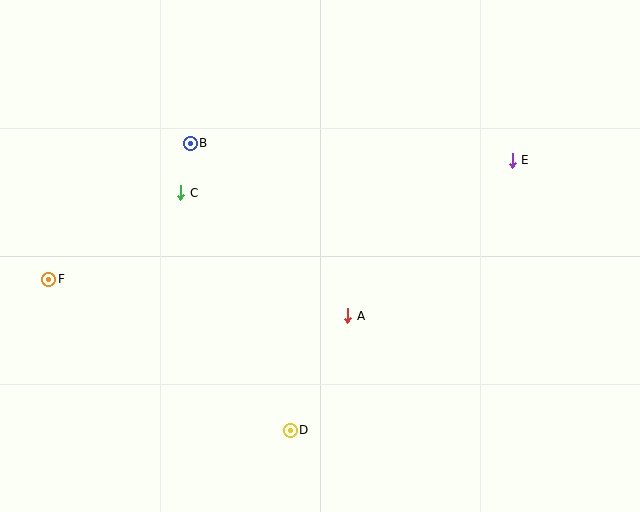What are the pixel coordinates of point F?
Point F is at (49, 279).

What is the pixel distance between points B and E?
The distance between B and E is 322 pixels.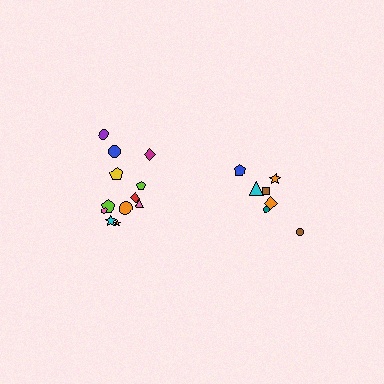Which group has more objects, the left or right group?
The left group.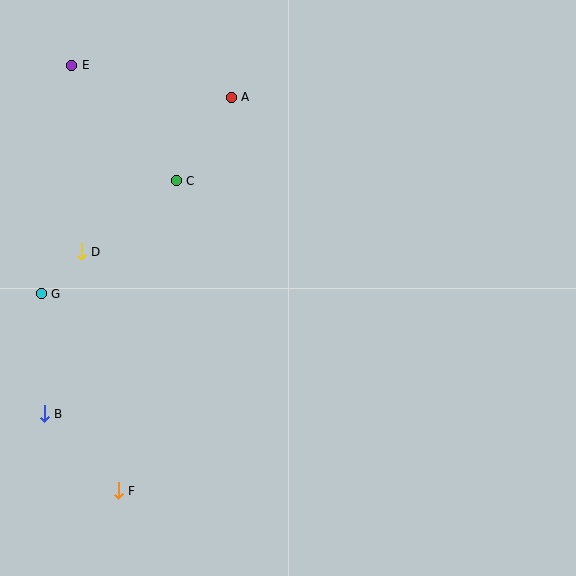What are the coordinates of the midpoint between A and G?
The midpoint between A and G is at (136, 196).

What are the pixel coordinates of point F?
Point F is at (118, 491).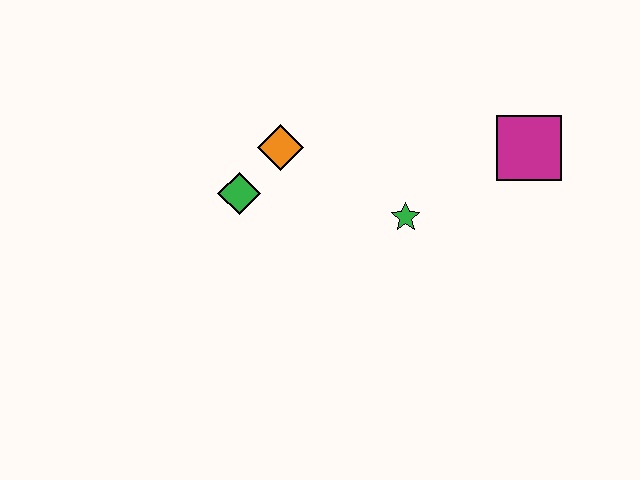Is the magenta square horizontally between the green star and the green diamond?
No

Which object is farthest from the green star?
The green diamond is farthest from the green star.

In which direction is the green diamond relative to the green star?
The green diamond is to the left of the green star.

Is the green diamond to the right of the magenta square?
No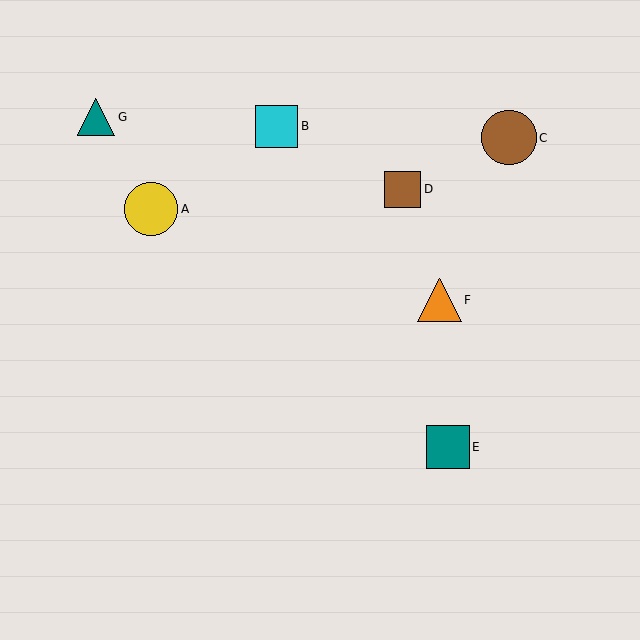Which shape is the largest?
The brown circle (labeled C) is the largest.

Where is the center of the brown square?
The center of the brown square is at (403, 189).